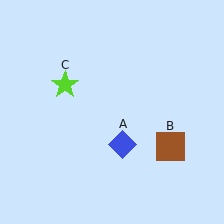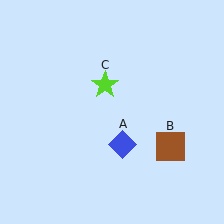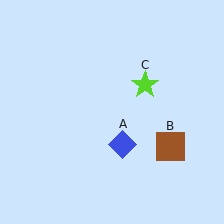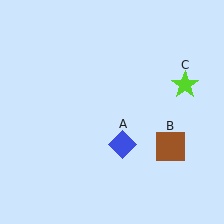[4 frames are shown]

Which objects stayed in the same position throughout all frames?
Blue diamond (object A) and brown square (object B) remained stationary.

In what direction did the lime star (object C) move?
The lime star (object C) moved right.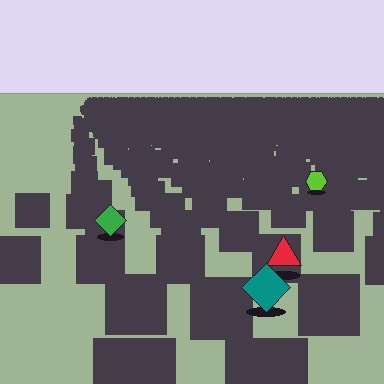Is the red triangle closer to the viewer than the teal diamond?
No. The teal diamond is closer — you can tell from the texture gradient: the ground texture is coarser near it.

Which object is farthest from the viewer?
The lime hexagon is farthest from the viewer. It appears smaller and the ground texture around it is denser.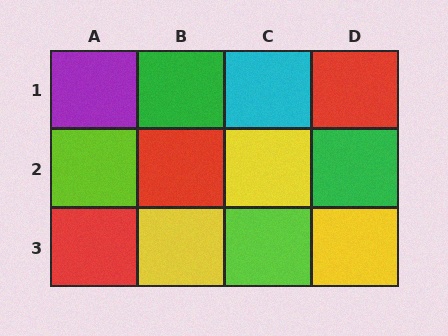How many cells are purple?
1 cell is purple.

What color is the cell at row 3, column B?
Yellow.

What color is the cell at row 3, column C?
Lime.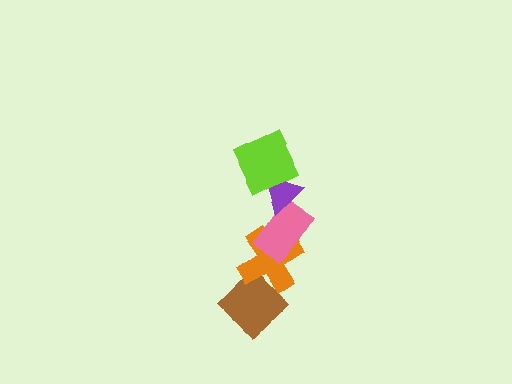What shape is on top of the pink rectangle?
The purple triangle is on top of the pink rectangle.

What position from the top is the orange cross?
The orange cross is 4th from the top.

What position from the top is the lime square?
The lime square is 1st from the top.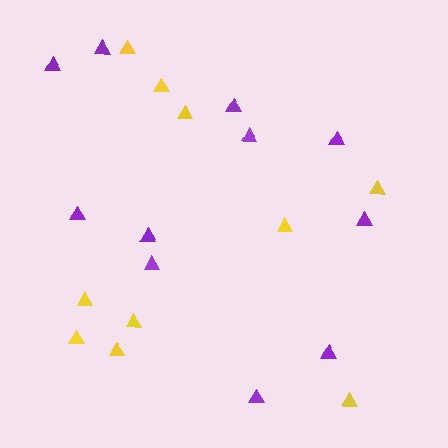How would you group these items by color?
There are 2 groups: one group of yellow triangles (10) and one group of purple triangles (11).